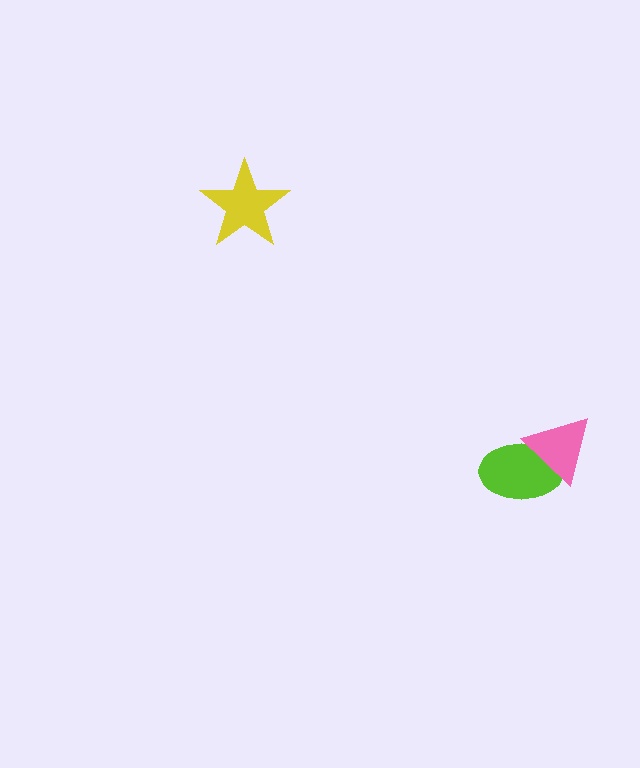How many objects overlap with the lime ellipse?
1 object overlaps with the lime ellipse.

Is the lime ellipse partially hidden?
Yes, it is partially covered by another shape.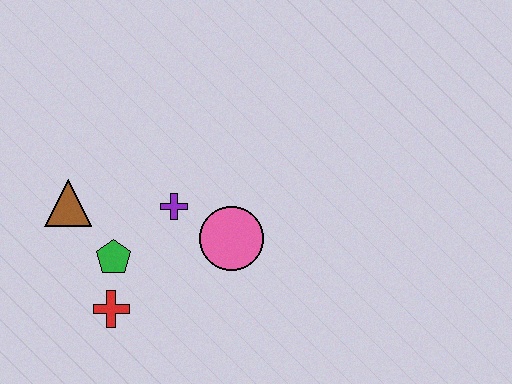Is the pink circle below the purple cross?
Yes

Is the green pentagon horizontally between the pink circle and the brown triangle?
Yes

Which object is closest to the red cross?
The green pentagon is closest to the red cross.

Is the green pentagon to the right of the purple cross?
No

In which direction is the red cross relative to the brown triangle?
The red cross is below the brown triangle.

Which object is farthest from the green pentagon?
The pink circle is farthest from the green pentagon.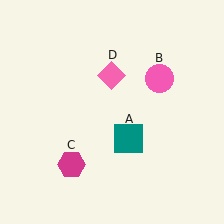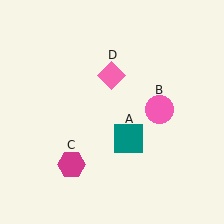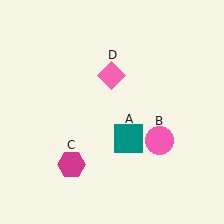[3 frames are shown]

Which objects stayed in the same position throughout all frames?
Teal square (object A) and magenta hexagon (object C) and pink diamond (object D) remained stationary.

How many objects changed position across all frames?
1 object changed position: pink circle (object B).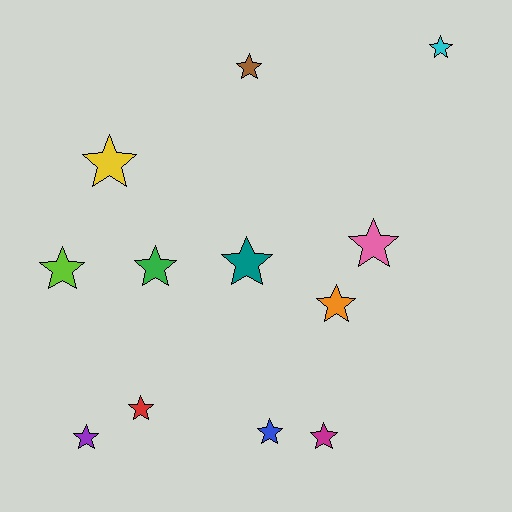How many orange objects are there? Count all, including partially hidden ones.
There is 1 orange object.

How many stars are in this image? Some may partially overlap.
There are 12 stars.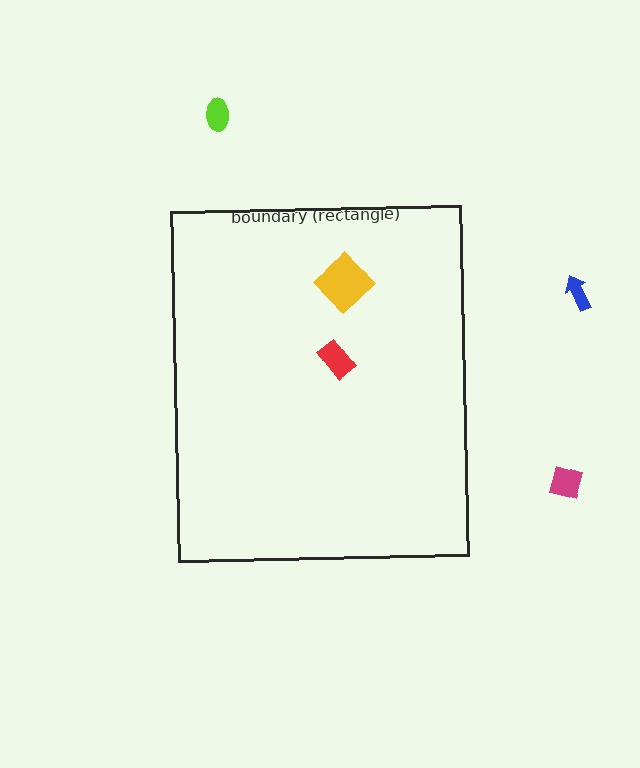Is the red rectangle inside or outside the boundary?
Inside.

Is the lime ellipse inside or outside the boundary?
Outside.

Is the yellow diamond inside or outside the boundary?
Inside.